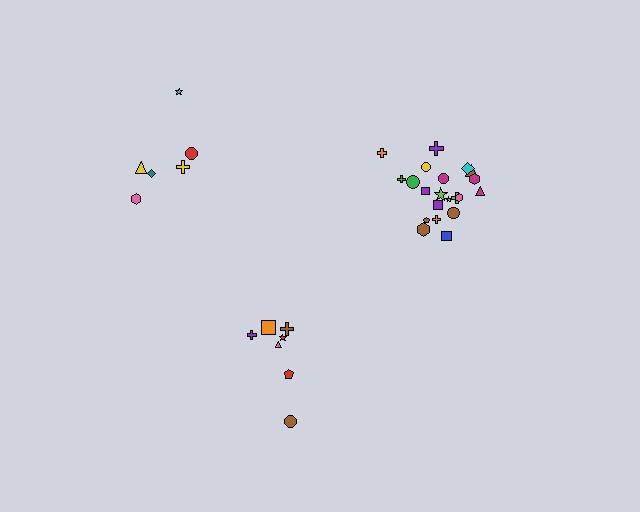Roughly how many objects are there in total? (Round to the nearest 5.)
Roughly 35 objects in total.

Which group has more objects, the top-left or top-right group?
The top-right group.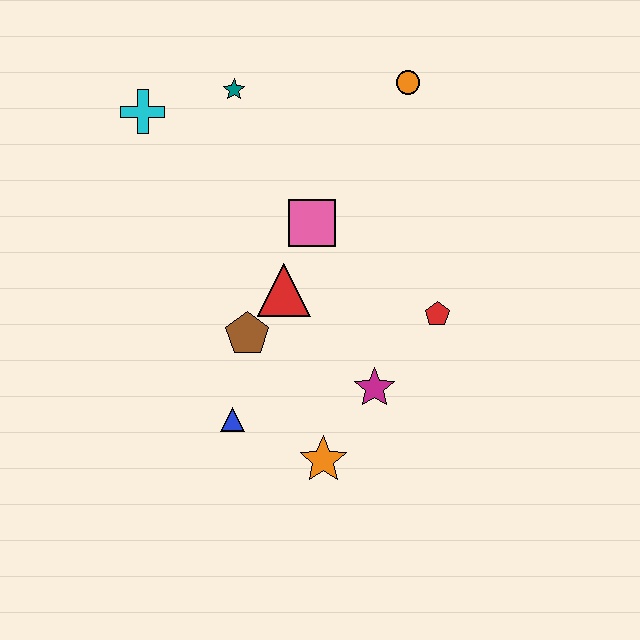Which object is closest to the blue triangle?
The brown pentagon is closest to the blue triangle.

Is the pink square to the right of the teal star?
Yes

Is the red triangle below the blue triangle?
No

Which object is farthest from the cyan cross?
The orange star is farthest from the cyan cross.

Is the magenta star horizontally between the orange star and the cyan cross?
No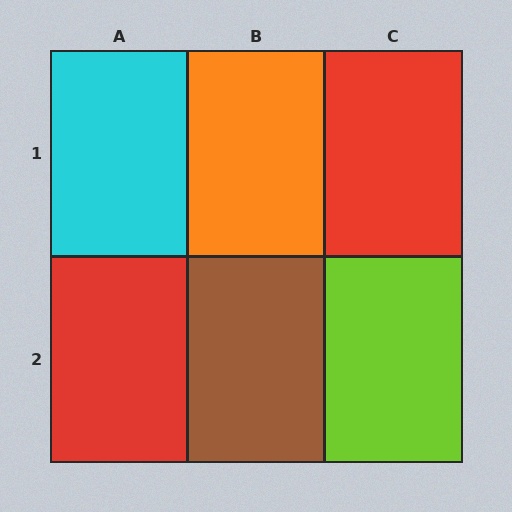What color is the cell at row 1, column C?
Red.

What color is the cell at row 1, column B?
Orange.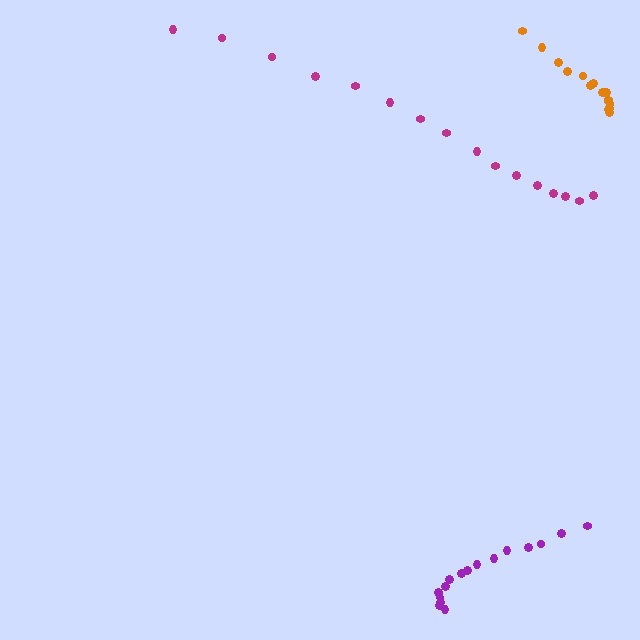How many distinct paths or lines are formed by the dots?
There are 3 distinct paths.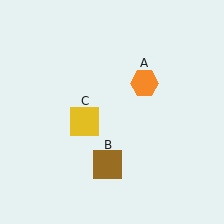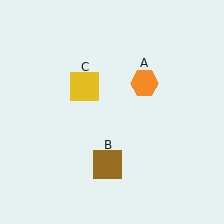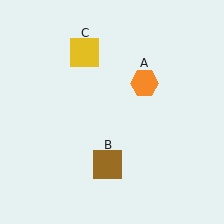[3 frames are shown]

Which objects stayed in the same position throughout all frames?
Orange hexagon (object A) and brown square (object B) remained stationary.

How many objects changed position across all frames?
1 object changed position: yellow square (object C).